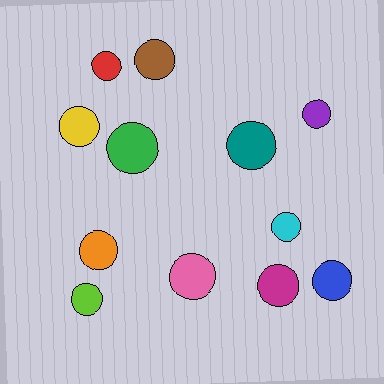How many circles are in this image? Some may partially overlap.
There are 12 circles.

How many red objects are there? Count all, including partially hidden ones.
There is 1 red object.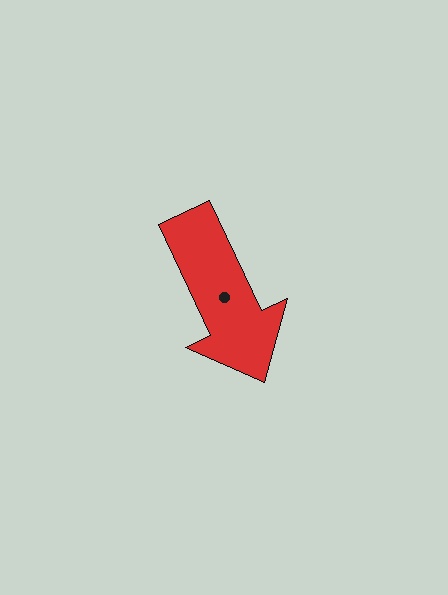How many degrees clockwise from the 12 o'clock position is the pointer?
Approximately 155 degrees.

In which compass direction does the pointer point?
Southeast.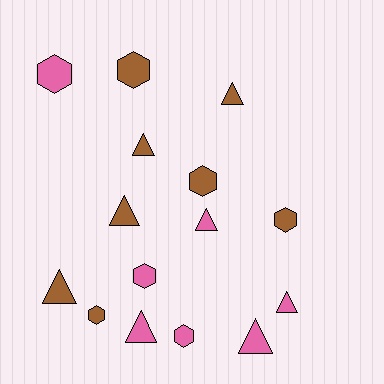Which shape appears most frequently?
Triangle, with 8 objects.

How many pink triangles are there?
There are 4 pink triangles.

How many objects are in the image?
There are 15 objects.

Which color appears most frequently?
Brown, with 8 objects.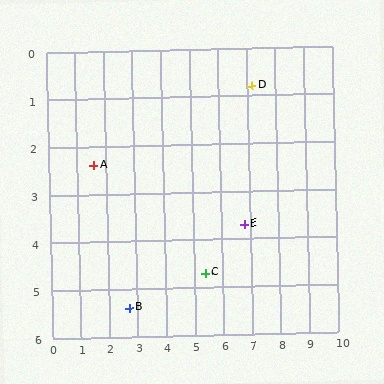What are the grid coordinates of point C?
Point C is at approximately (5.4, 4.7).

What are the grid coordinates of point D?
Point D is at approximately (7.2, 0.8).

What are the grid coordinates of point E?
Point E is at approximately (6.8, 3.7).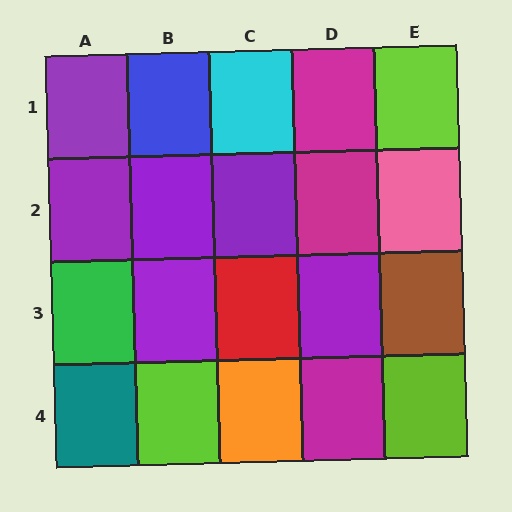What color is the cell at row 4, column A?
Teal.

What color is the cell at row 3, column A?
Green.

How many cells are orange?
1 cell is orange.